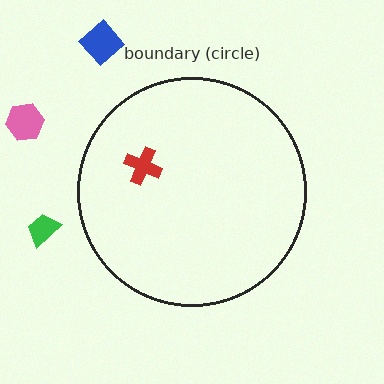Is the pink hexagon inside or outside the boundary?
Outside.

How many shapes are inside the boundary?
1 inside, 3 outside.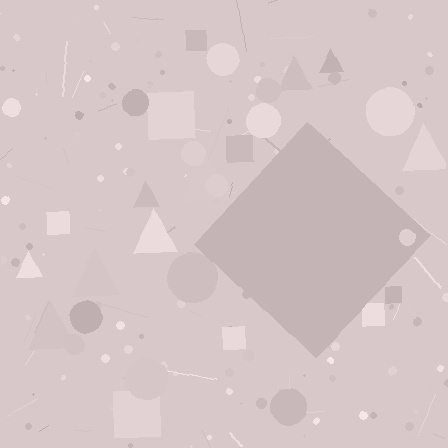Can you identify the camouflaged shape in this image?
The camouflaged shape is a diamond.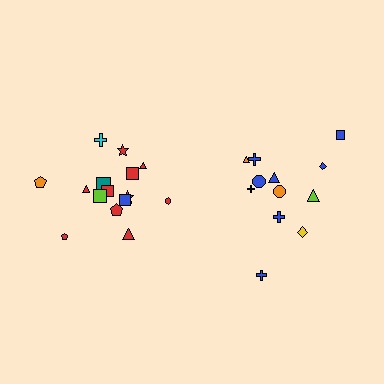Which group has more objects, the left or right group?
The left group.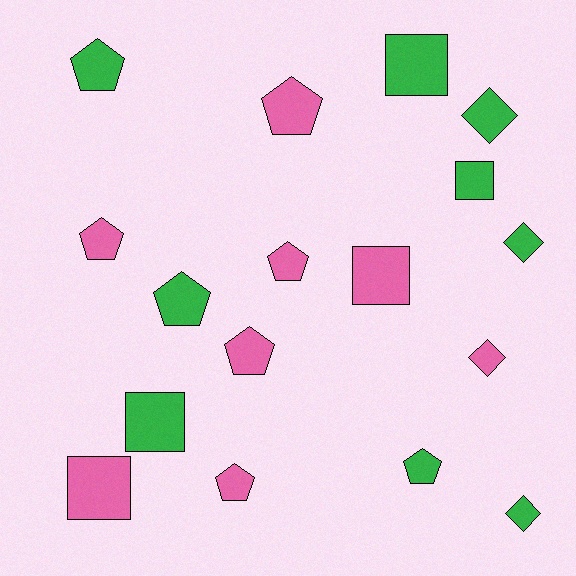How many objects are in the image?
There are 17 objects.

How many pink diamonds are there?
There is 1 pink diamond.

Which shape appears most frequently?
Pentagon, with 8 objects.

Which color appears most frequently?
Green, with 9 objects.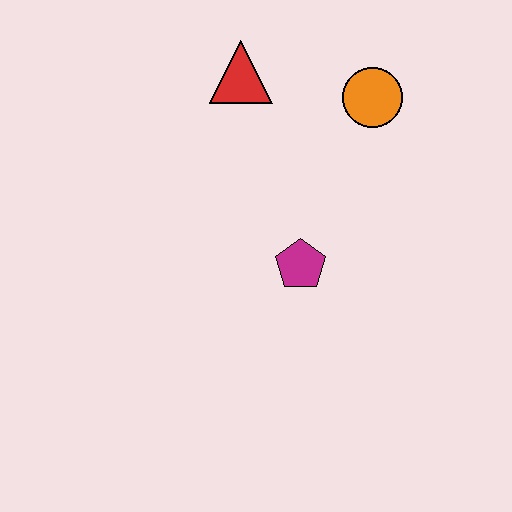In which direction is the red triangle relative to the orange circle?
The red triangle is to the left of the orange circle.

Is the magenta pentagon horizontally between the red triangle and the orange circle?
Yes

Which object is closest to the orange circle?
The red triangle is closest to the orange circle.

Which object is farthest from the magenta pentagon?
The red triangle is farthest from the magenta pentagon.